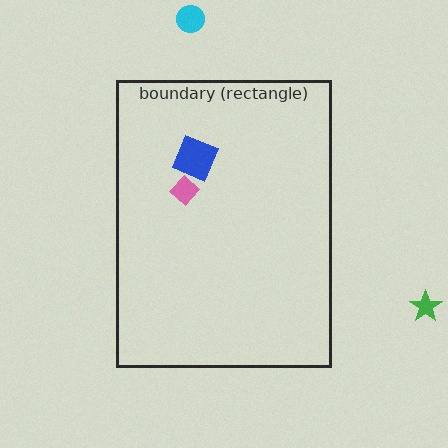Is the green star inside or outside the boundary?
Outside.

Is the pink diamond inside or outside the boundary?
Inside.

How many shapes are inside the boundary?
2 inside, 2 outside.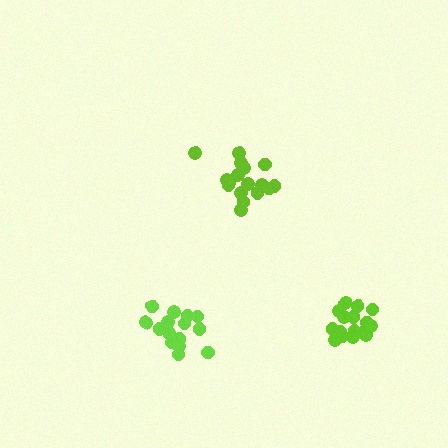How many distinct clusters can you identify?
There are 3 distinct clusters.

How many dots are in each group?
Group 1: 15 dots, Group 2: 18 dots, Group 3: 16 dots (49 total).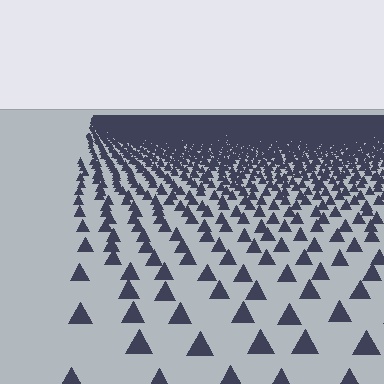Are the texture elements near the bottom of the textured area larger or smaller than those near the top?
Larger. Near the bottom, elements are closer to the viewer and appear at a bigger on-screen size.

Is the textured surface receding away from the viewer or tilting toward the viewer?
The surface is receding away from the viewer. Texture elements get smaller and denser toward the top.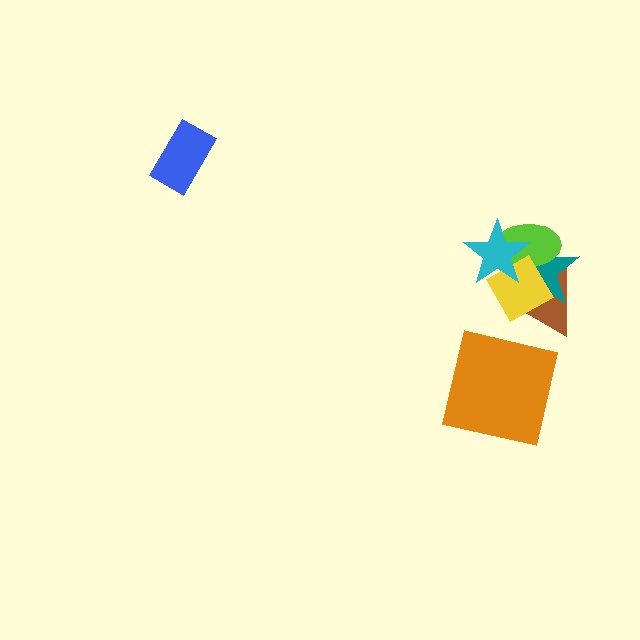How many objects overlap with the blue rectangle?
0 objects overlap with the blue rectangle.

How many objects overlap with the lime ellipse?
4 objects overlap with the lime ellipse.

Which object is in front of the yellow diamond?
The cyan star is in front of the yellow diamond.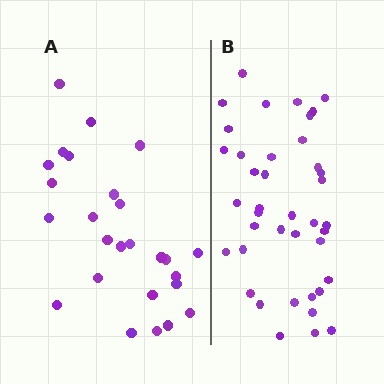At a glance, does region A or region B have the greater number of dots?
Region B (the right region) has more dots.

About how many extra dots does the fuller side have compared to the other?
Region B has approximately 15 more dots than region A.